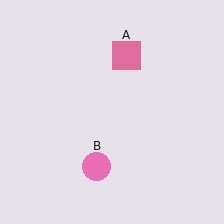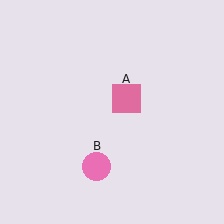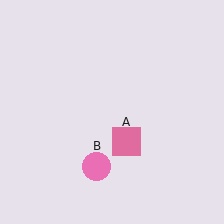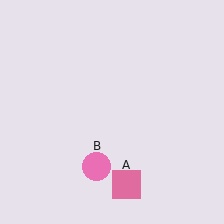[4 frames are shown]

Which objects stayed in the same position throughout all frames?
Pink circle (object B) remained stationary.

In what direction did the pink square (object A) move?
The pink square (object A) moved down.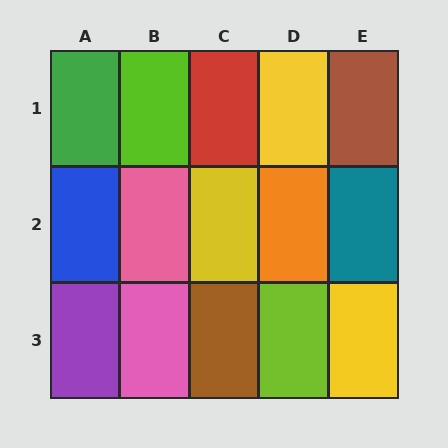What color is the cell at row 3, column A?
Purple.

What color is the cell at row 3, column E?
Yellow.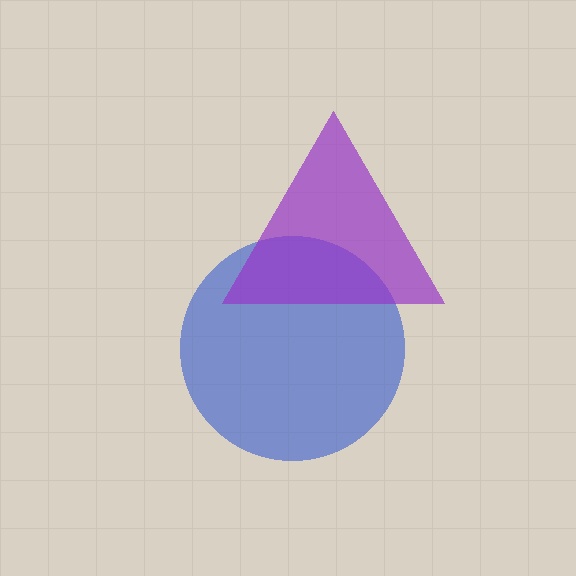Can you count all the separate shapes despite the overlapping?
Yes, there are 2 separate shapes.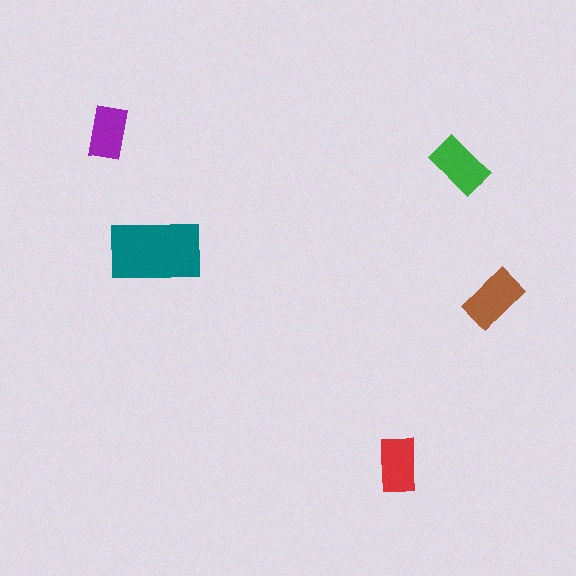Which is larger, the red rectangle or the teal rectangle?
The teal one.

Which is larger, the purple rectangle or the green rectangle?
The green one.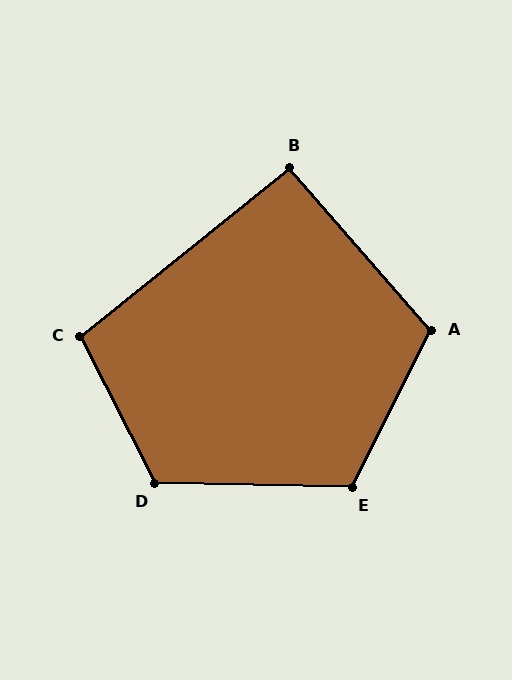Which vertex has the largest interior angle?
D, at approximately 118 degrees.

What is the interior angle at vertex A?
Approximately 112 degrees (obtuse).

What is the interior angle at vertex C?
Approximately 102 degrees (obtuse).